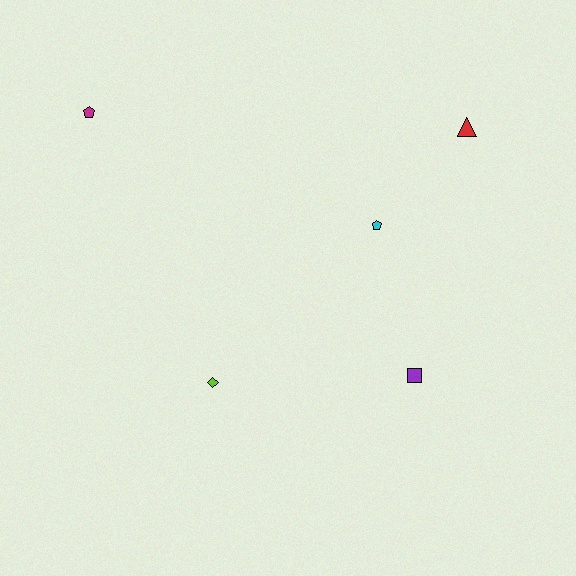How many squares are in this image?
There is 1 square.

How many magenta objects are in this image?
There is 1 magenta object.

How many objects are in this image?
There are 5 objects.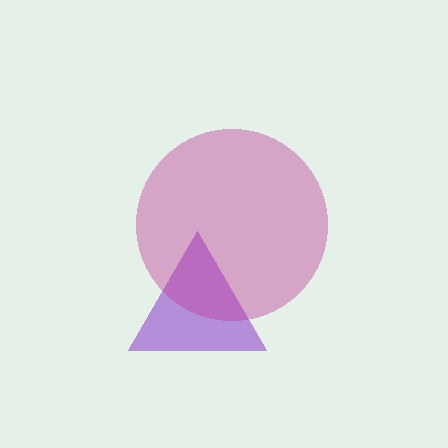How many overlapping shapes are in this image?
There are 2 overlapping shapes in the image.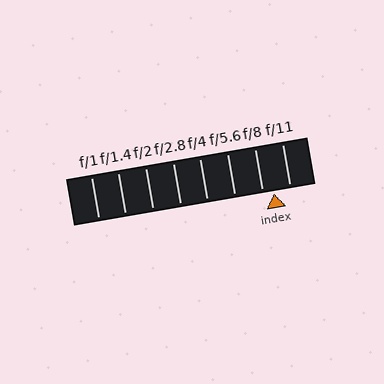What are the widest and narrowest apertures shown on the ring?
The widest aperture shown is f/1 and the narrowest is f/11.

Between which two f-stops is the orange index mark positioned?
The index mark is between f/8 and f/11.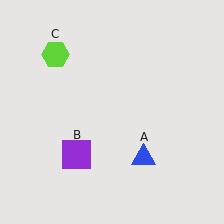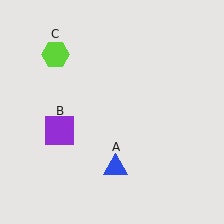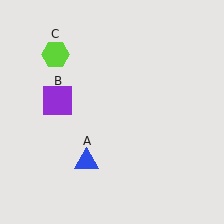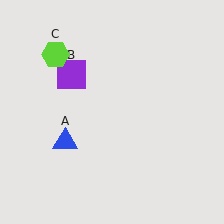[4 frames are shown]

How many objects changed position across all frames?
2 objects changed position: blue triangle (object A), purple square (object B).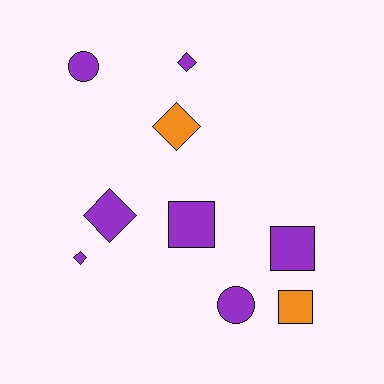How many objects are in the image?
There are 9 objects.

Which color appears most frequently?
Purple, with 7 objects.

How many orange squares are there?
There is 1 orange square.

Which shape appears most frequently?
Diamond, with 4 objects.